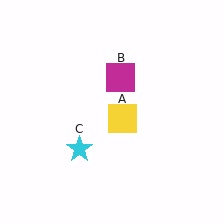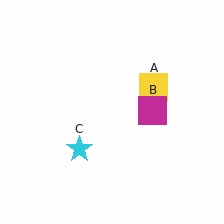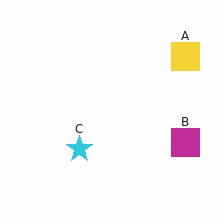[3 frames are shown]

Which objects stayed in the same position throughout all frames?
Cyan star (object C) remained stationary.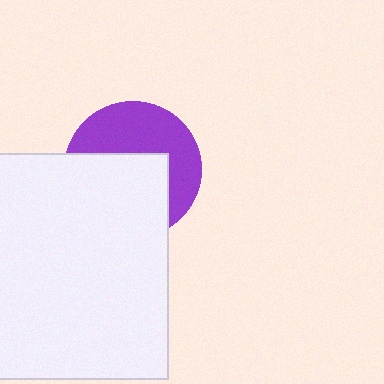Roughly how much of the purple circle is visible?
About half of it is visible (roughly 48%).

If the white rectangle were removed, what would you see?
You would see the complete purple circle.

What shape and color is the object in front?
The object in front is a white rectangle.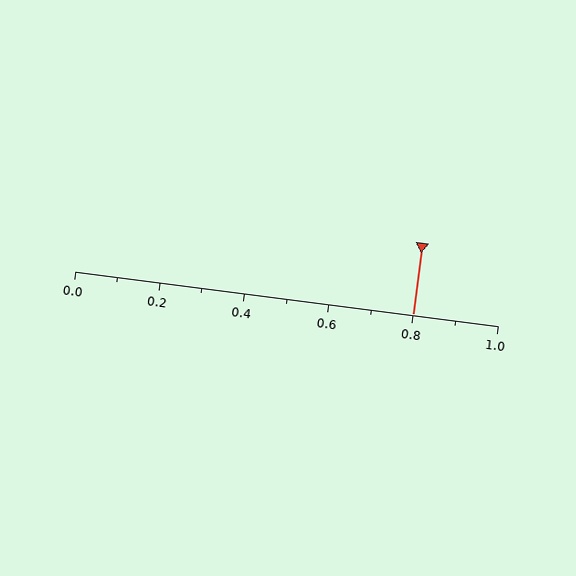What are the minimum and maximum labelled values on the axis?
The axis runs from 0.0 to 1.0.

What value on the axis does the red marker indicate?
The marker indicates approximately 0.8.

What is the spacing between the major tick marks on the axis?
The major ticks are spaced 0.2 apart.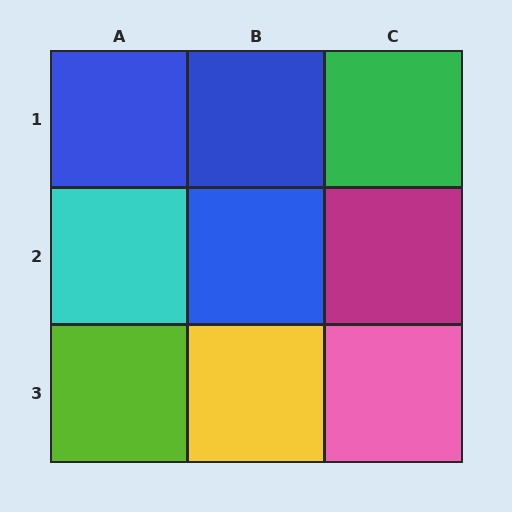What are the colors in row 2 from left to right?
Cyan, blue, magenta.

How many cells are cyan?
1 cell is cyan.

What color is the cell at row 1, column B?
Blue.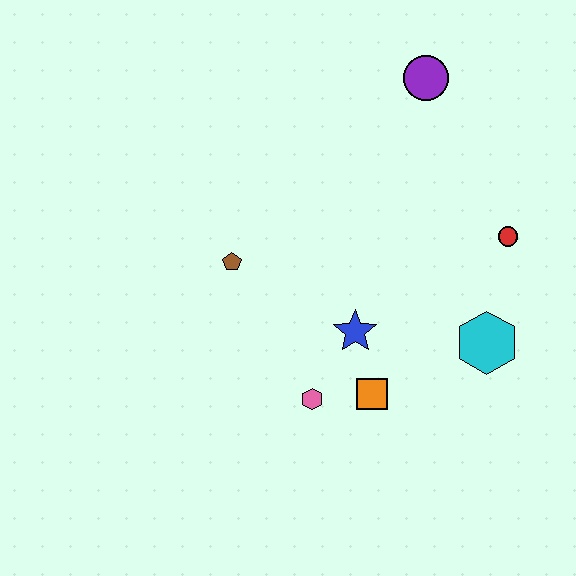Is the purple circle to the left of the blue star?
No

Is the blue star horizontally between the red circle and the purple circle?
No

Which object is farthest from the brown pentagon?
The red circle is farthest from the brown pentagon.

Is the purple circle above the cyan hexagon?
Yes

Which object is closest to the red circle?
The cyan hexagon is closest to the red circle.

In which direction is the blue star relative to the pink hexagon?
The blue star is above the pink hexagon.